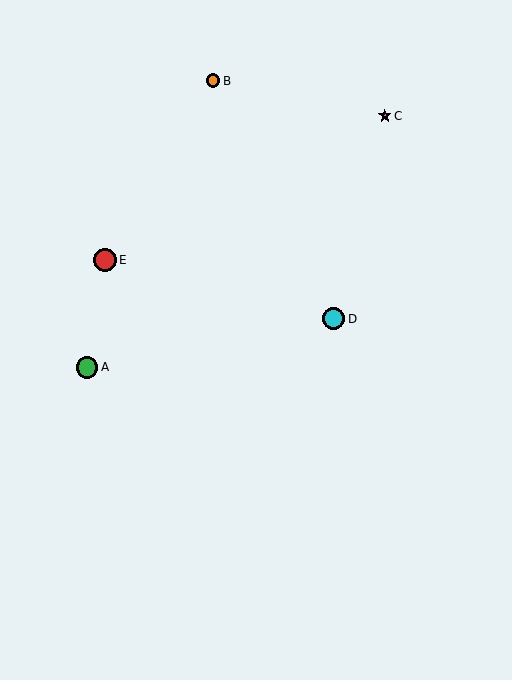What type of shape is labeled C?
Shape C is a pink star.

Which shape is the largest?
The red circle (labeled E) is the largest.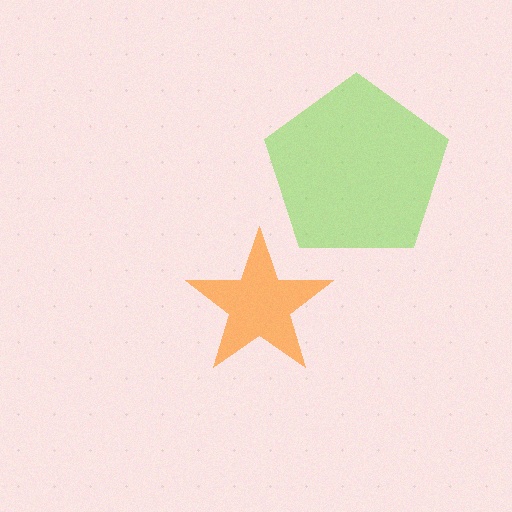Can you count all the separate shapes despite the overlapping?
Yes, there are 2 separate shapes.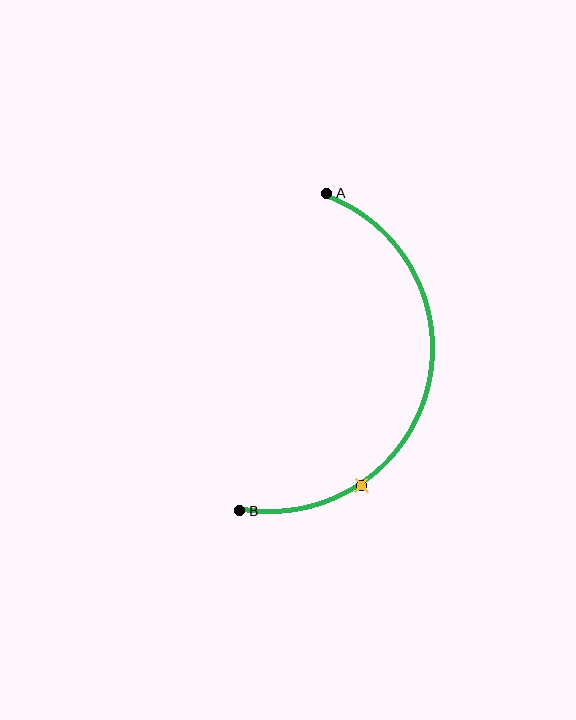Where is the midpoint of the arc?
The arc midpoint is the point on the curve farthest from the straight line joining A and B. It sits to the right of that line.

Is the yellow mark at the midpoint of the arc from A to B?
No. The yellow mark lies on the arc but is closer to endpoint B. The arc midpoint would be at the point on the curve equidistant along the arc from both A and B.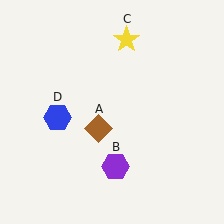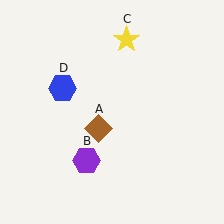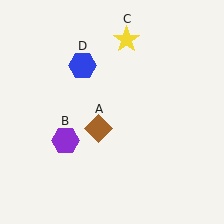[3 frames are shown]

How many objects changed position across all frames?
2 objects changed position: purple hexagon (object B), blue hexagon (object D).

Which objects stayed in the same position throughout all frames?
Brown diamond (object A) and yellow star (object C) remained stationary.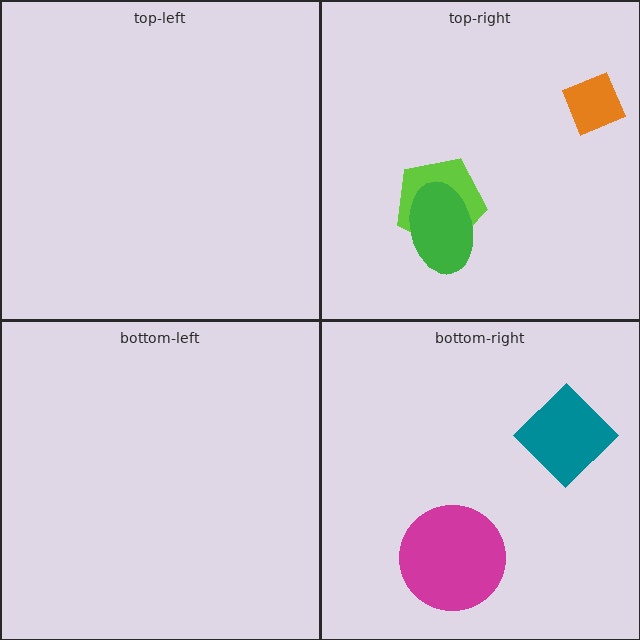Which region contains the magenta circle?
The bottom-right region.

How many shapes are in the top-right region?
3.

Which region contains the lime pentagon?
The top-right region.